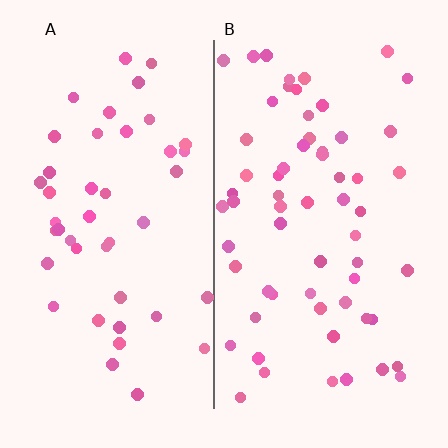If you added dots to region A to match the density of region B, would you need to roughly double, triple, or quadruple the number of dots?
Approximately double.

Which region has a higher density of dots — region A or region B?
B (the right).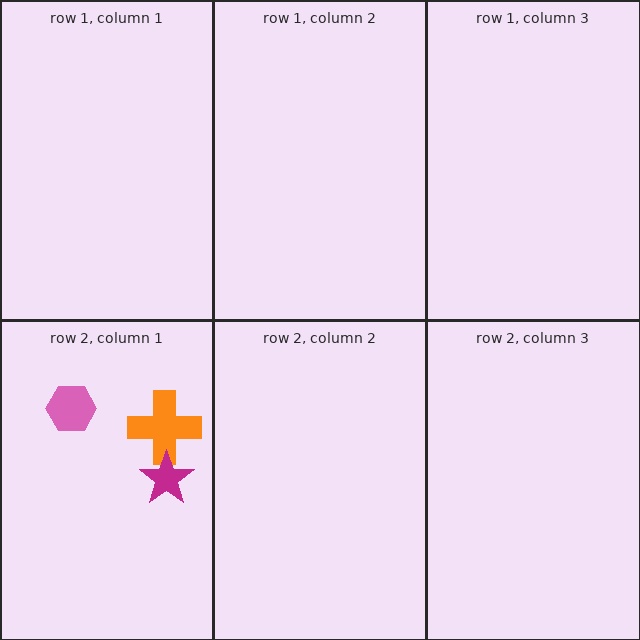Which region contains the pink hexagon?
The row 2, column 1 region.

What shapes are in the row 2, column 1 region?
The orange cross, the magenta star, the pink hexagon.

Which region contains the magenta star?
The row 2, column 1 region.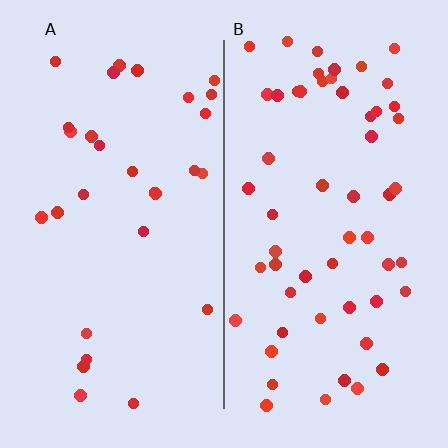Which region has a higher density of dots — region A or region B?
B (the right).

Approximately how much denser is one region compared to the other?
Approximately 1.9× — region B over region A.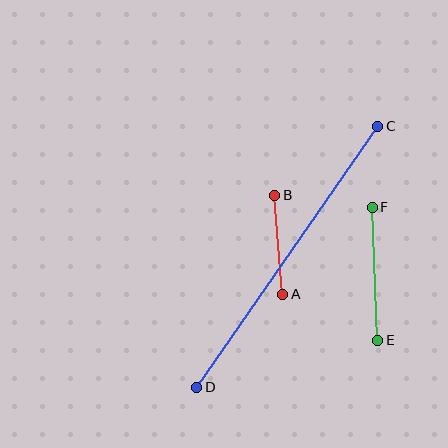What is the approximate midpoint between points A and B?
The midpoint is at approximately (279, 245) pixels.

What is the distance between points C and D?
The distance is approximately 318 pixels.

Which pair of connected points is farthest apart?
Points C and D are farthest apart.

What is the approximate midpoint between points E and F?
The midpoint is at approximately (375, 274) pixels.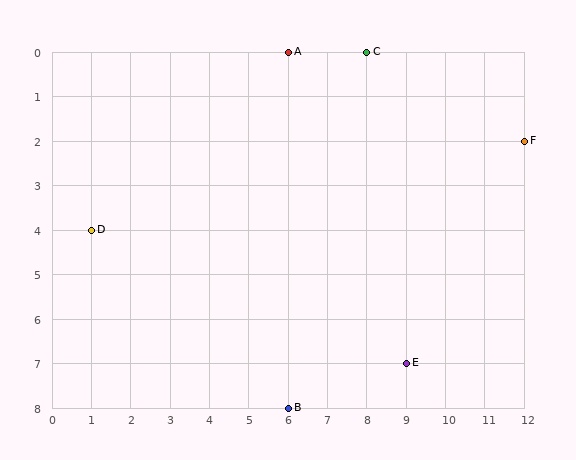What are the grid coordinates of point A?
Point A is at grid coordinates (6, 0).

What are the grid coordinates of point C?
Point C is at grid coordinates (8, 0).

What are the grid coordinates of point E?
Point E is at grid coordinates (9, 7).